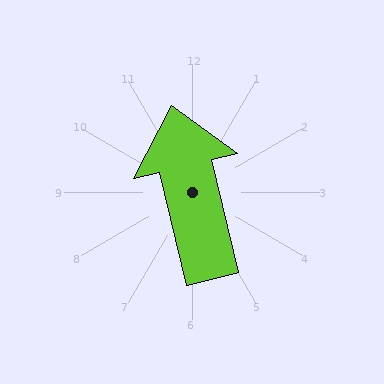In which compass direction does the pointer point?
North.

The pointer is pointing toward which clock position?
Roughly 12 o'clock.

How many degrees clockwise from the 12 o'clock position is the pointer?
Approximately 347 degrees.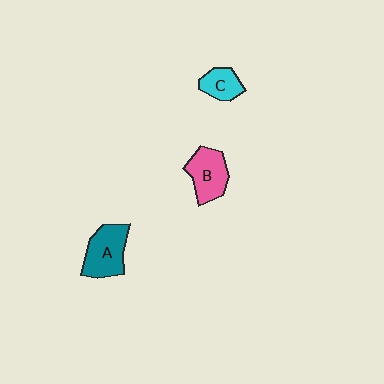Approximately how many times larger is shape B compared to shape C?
Approximately 1.5 times.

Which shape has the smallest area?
Shape C (cyan).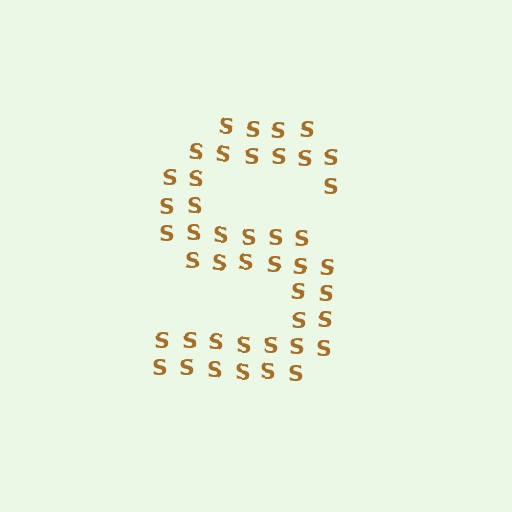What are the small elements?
The small elements are letter S's.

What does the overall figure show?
The overall figure shows the letter S.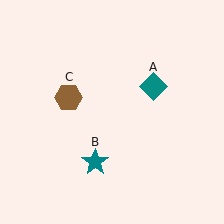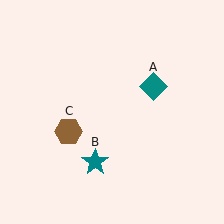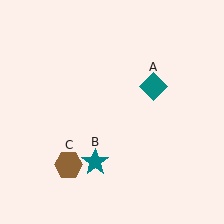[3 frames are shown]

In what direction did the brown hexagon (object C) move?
The brown hexagon (object C) moved down.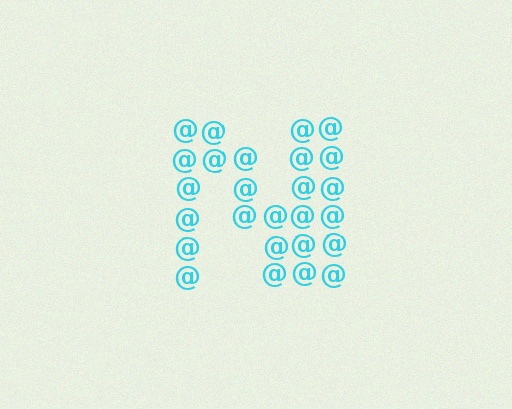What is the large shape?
The large shape is the letter N.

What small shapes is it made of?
It is made of small at signs.